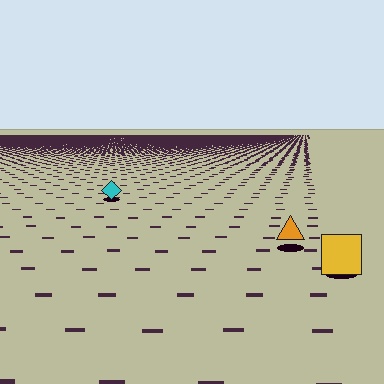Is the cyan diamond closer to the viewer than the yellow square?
No. The yellow square is closer — you can tell from the texture gradient: the ground texture is coarser near it.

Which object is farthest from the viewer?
The cyan diamond is farthest from the viewer. It appears smaller and the ground texture around it is denser.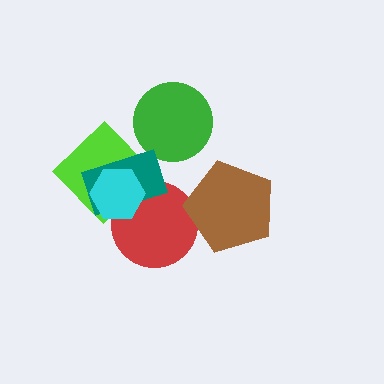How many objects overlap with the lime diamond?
2 objects overlap with the lime diamond.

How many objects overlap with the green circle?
0 objects overlap with the green circle.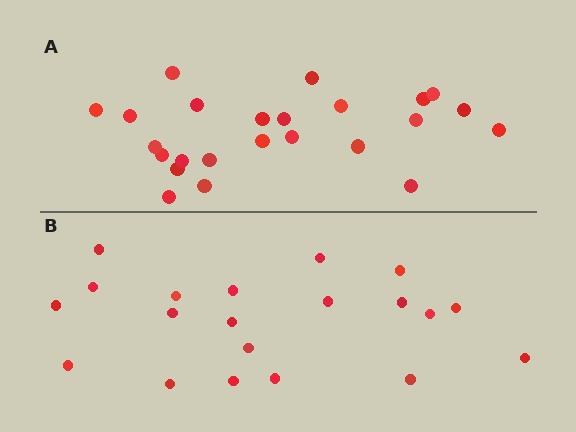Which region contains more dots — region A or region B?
Region A (the top region) has more dots.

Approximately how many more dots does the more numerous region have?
Region A has about 4 more dots than region B.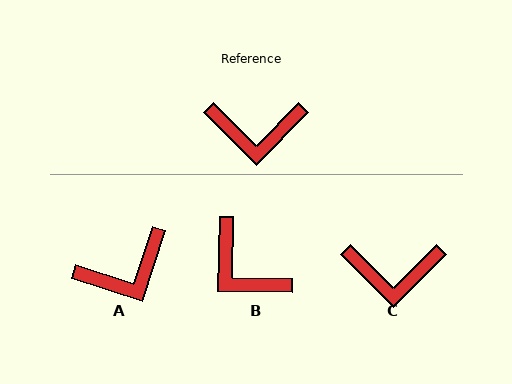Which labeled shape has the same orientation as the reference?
C.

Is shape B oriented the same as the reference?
No, it is off by about 46 degrees.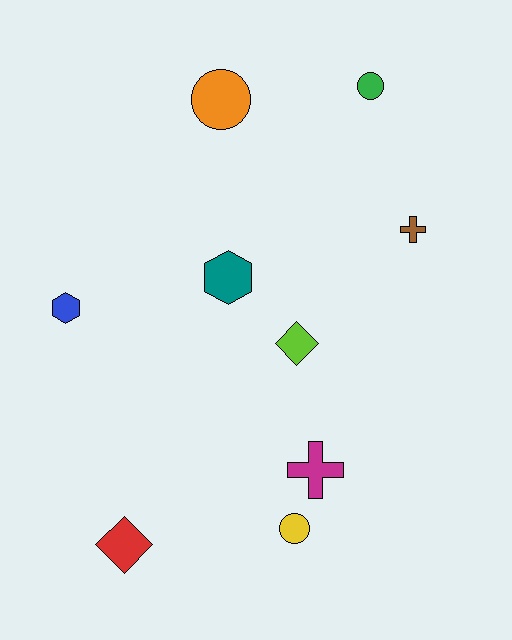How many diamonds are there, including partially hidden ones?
There are 2 diamonds.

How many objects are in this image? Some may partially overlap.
There are 9 objects.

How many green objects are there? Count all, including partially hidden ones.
There is 1 green object.